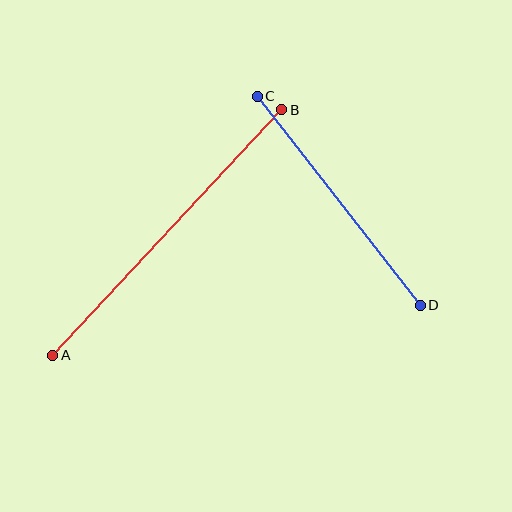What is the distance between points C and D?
The distance is approximately 265 pixels.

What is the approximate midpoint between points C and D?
The midpoint is at approximately (339, 201) pixels.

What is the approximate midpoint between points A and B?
The midpoint is at approximately (167, 232) pixels.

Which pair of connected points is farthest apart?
Points A and B are farthest apart.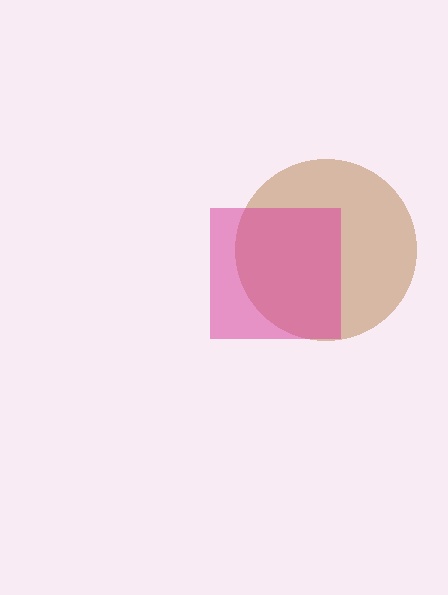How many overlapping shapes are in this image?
There are 2 overlapping shapes in the image.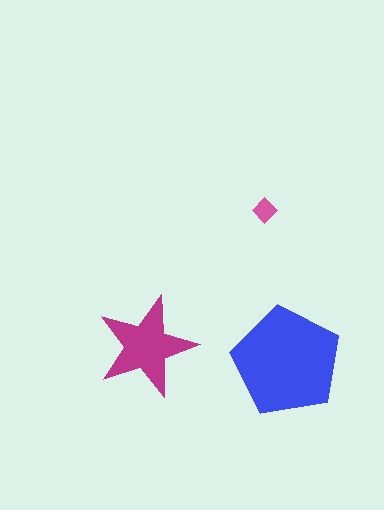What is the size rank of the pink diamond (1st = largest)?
3rd.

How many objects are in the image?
There are 3 objects in the image.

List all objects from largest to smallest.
The blue pentagon, the magenta star, the pink diamond.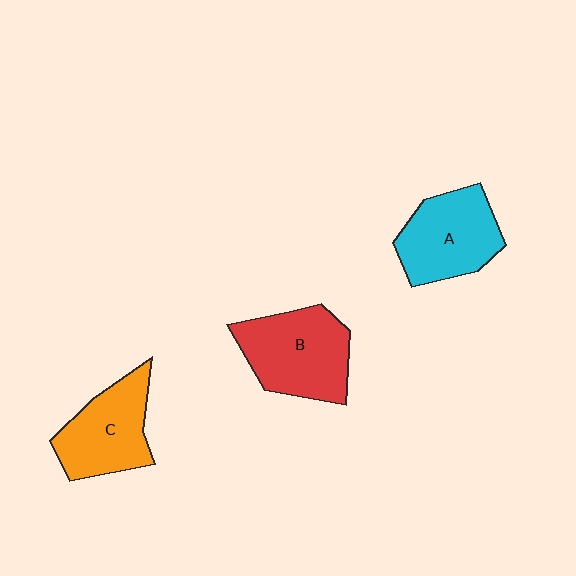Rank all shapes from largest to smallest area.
From largest to smallest: B (red), A (cyan), C (orange).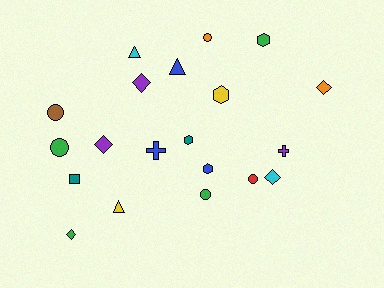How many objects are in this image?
There are 20 objects.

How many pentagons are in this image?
There are no pentagons.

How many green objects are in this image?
There are 4 green objects.